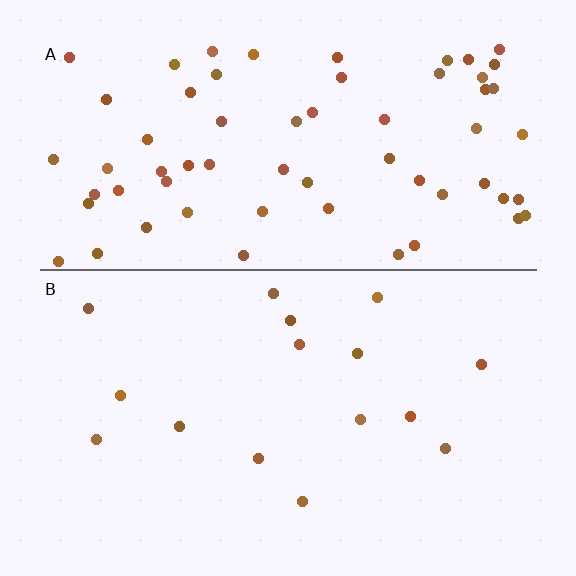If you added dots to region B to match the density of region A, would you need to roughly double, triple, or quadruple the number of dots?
Approximately quadruple.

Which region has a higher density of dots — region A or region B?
A (the top).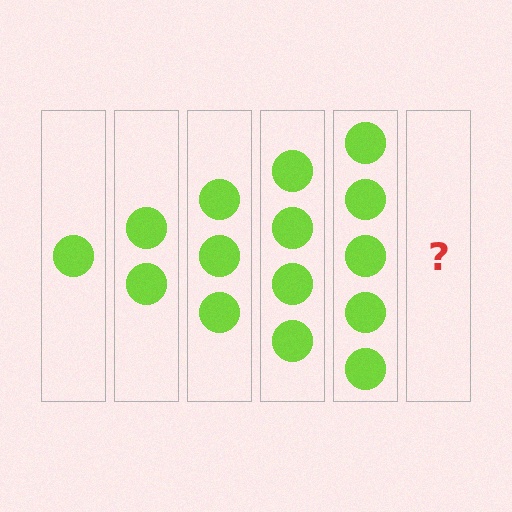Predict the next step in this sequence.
The next step is 6 circles.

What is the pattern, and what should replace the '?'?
The pattern is that each step adds one more circle. The '?' should be 6 circles.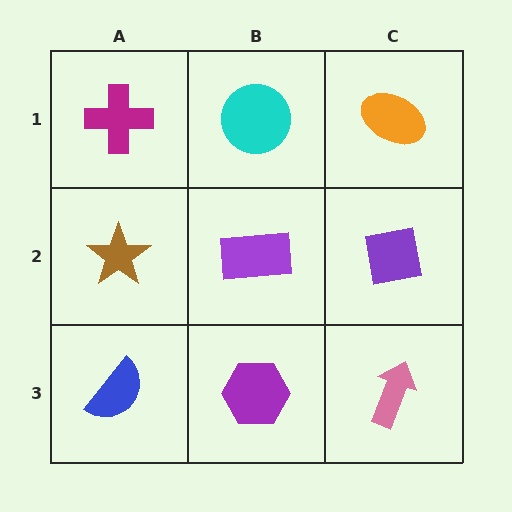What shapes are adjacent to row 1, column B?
A purple rectangle (row 2, column B), a magenta cross (row 1, column A), an orange ellipse (row 1, column C).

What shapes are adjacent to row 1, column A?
A brown star (row 2, column A), a cyan circle (row 1, column B).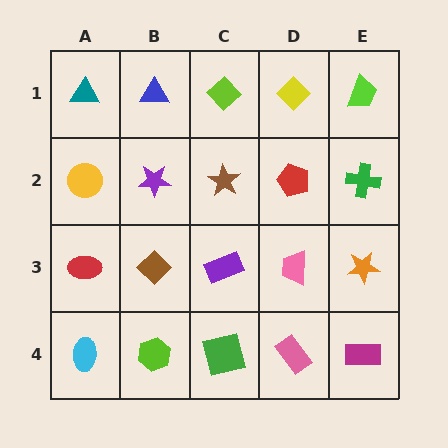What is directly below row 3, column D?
A pink rectangle.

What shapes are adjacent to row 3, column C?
A brown star (row 2, column C), a green square (row 4, column C), a brown diamond (row 3, column B), a pink trapezoid (row 3, column D).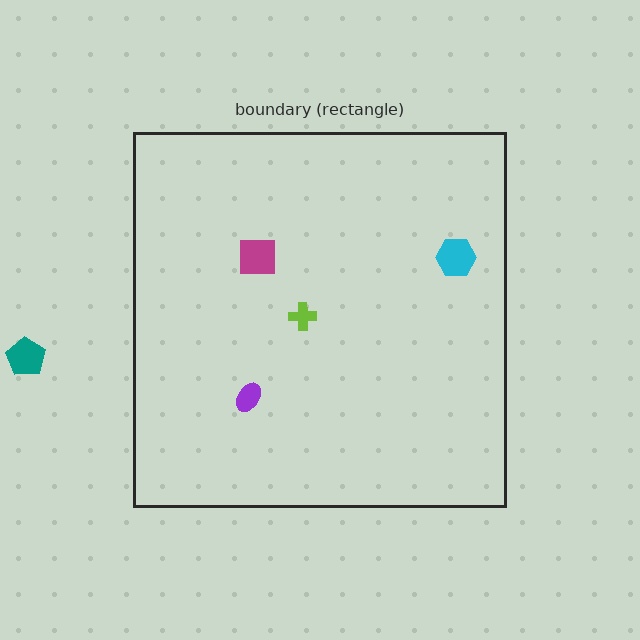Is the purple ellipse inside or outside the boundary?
Inside.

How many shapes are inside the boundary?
4 inside, 1 outside.